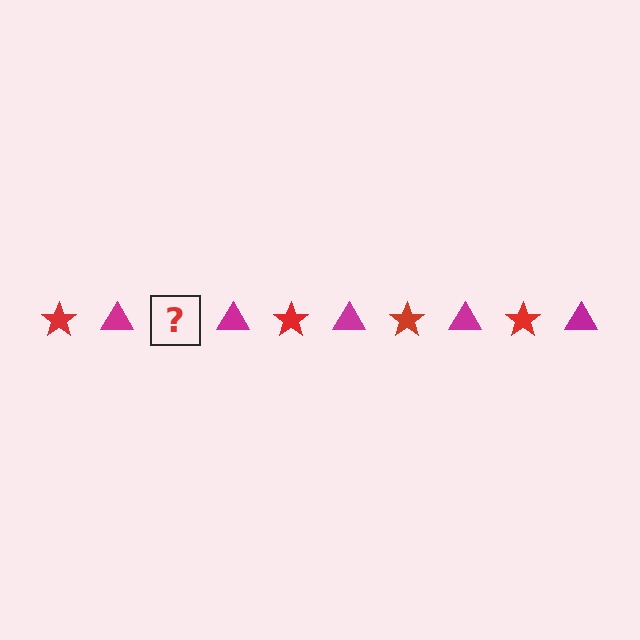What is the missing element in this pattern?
The missing element is a red star.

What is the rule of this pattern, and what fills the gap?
The rule is that the pattern alternates between red star and magenta triangle. The gap should be filled with a red star.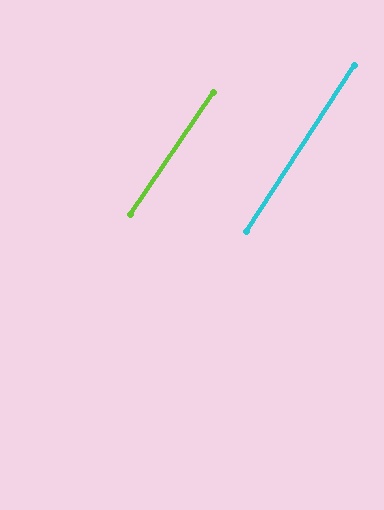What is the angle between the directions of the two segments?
Approximately 1 degree.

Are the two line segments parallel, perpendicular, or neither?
Parallel — their directions differ by only 0.9°.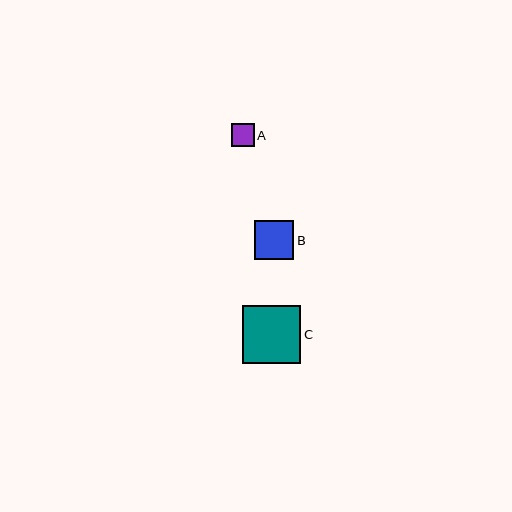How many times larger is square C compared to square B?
Square C is approximately 1.5 times the size of square B.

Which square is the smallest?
Square A is the smallest with a size of approximately 23 pixels.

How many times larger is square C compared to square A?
Square C is approximately 2.5 times the size of square A.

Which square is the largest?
Square C is the largest with a size of approximately 58 pixels.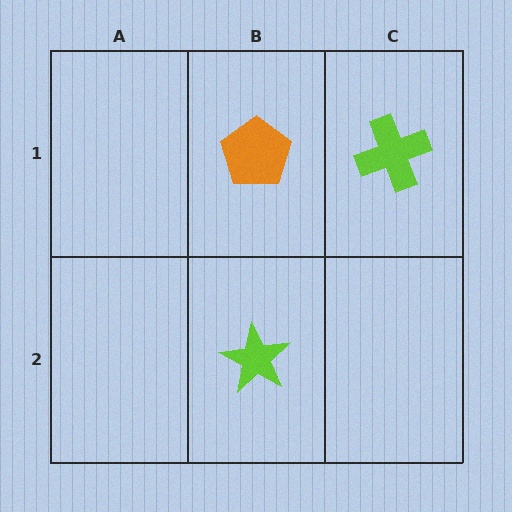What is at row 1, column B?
An orange pentagon.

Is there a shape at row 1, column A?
No, that cell is empty.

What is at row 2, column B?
A lime star.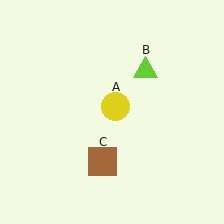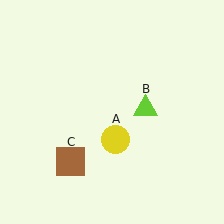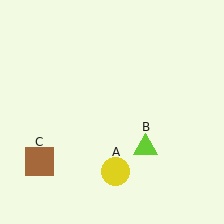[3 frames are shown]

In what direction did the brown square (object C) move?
The brown square (object C) moved left.